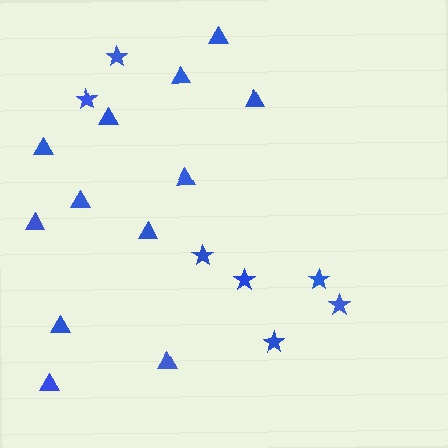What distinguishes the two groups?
There are 2 groups: one group of stars (7) and one group of triangles (12).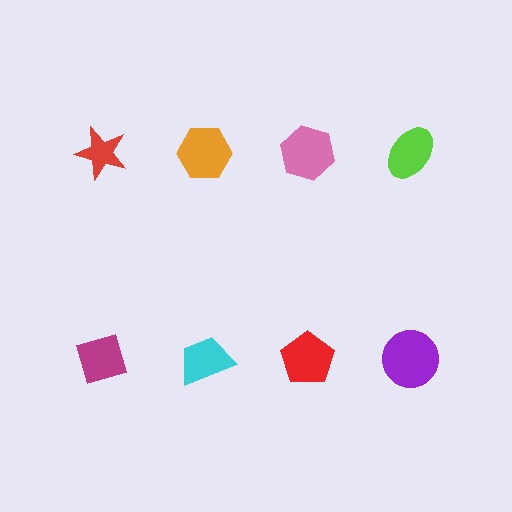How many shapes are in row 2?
4 shapes.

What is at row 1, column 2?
An orange hexagon.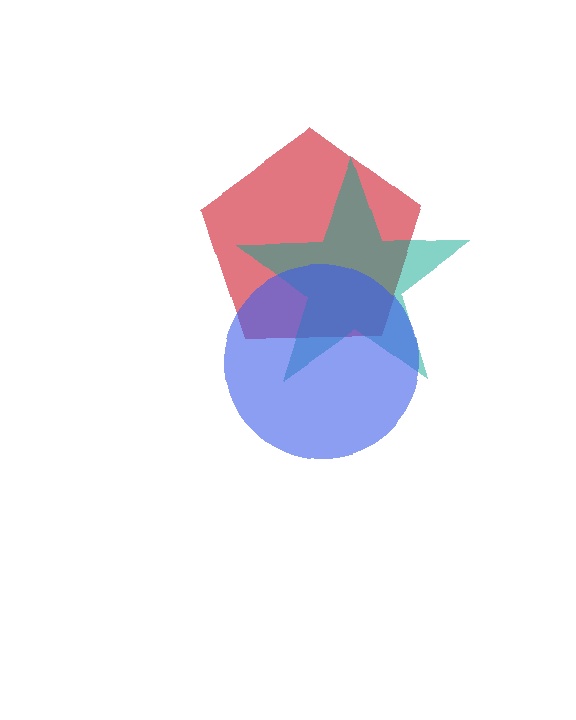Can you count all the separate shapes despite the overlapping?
Yes, there are 3 separate shapes.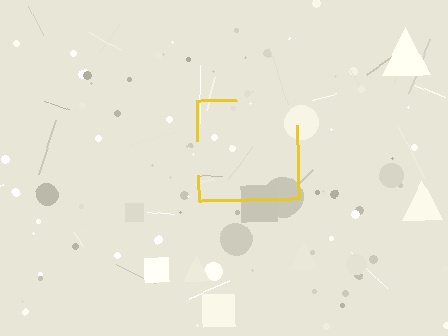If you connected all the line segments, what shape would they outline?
They would outline a square.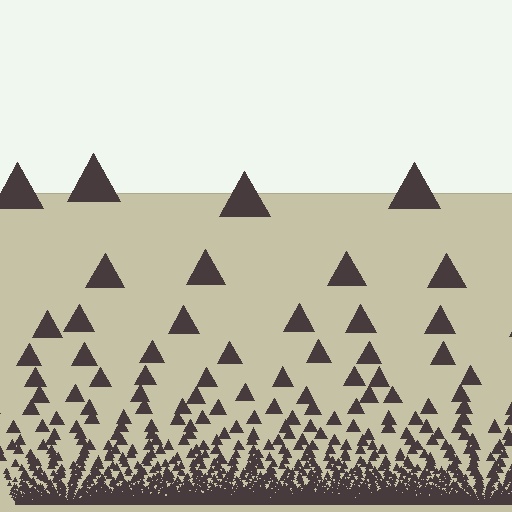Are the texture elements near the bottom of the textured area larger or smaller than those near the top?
Smaller. The gradient is inverted — elements near the bottom are smaller and denser.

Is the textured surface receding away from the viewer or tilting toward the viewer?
The surface appears to tilt toward the viewer. Texture elements get larger and sparser toward the top.